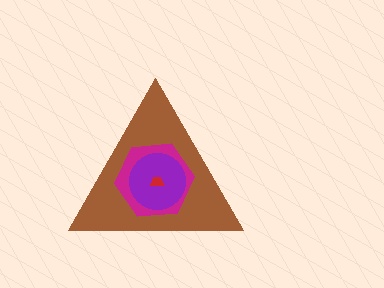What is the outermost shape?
The brown triangle.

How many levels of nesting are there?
4.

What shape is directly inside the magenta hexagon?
The purple circle.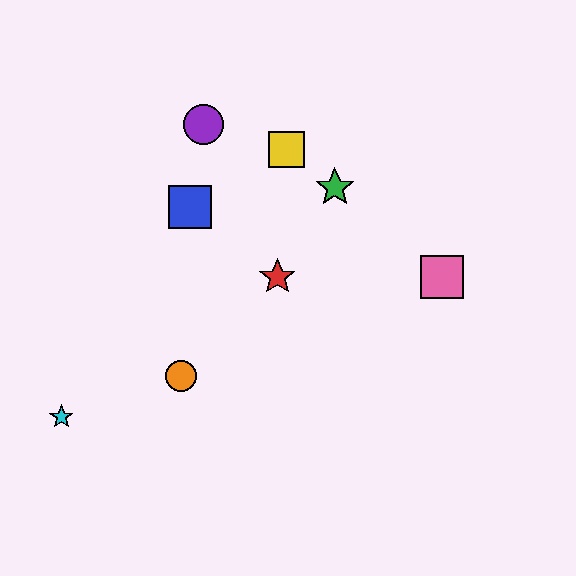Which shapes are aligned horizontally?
The red star, the pink square are aligned horizontally.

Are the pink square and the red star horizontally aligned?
Yes, both are at y≈277.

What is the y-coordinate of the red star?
The red star is at y≈277.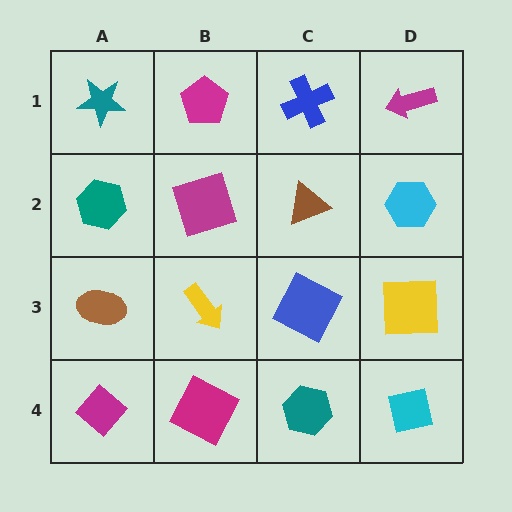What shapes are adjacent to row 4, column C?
A blue square (row 3, column C), a magenta square (row 4, column B), a cyan square (row 4, column D).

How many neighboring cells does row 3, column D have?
3.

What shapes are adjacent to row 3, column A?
A teal hexagon (row 2, column A), a magenta diamond (row 4, column A), a yellow arrow (row 3, column B).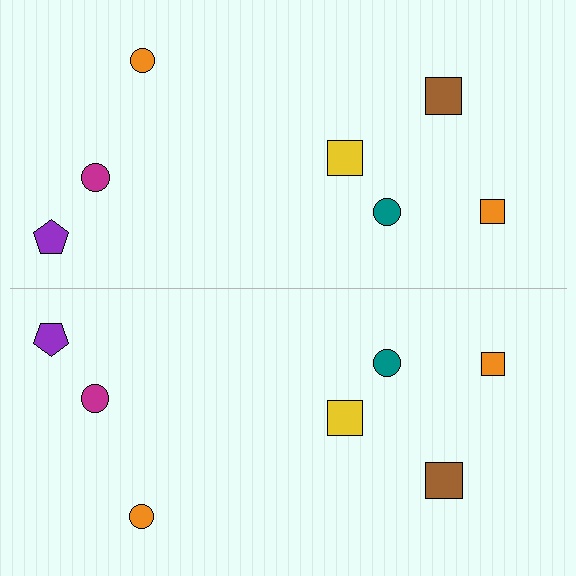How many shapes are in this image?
There are 14 shapes in this image.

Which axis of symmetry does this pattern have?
The pattern has a horizontal axis of symmetry running through the center of the image.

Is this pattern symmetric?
Yes, this pattern has bilateral (reflection) symmetry.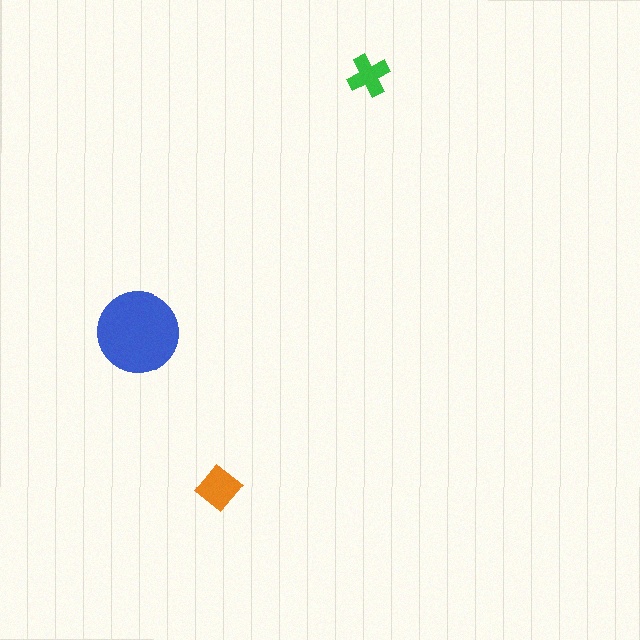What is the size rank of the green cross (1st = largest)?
3rd.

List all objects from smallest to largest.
The green cross, the orange diamond, the blue circle.